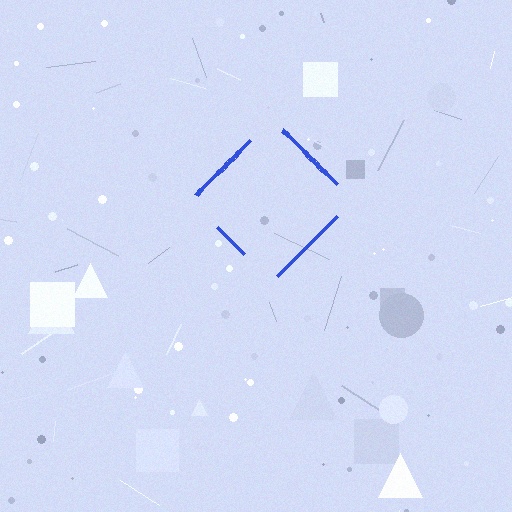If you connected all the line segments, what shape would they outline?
They would outline a diamond.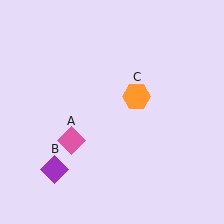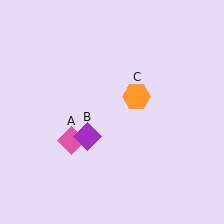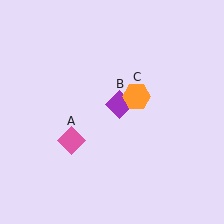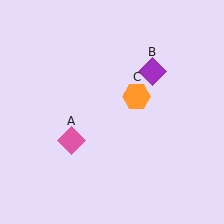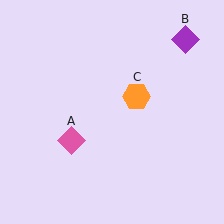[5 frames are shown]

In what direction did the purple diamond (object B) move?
The purple diamond (object B) moved up and to the right.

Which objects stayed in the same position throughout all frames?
Pink diamond (object A) and orange hexagon (object C) remained stationary.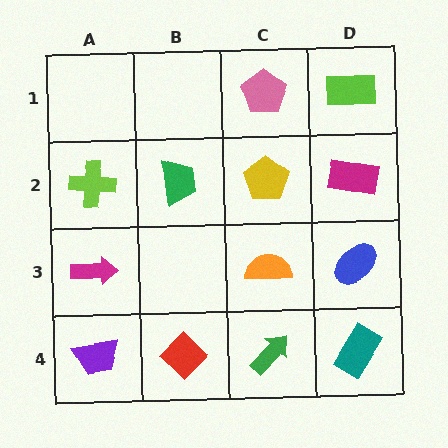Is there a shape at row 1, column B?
No, that cell is empty.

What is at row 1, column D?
A lime rectangle.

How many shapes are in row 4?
4 shapes.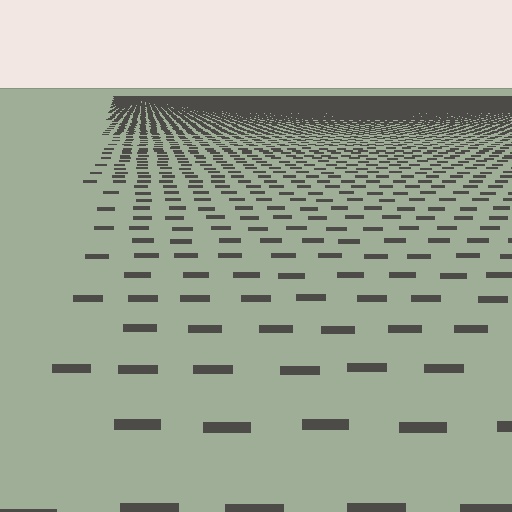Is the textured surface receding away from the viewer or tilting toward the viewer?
The surface is receding away from the viewer. Texture elements get smaller and denser toward the top.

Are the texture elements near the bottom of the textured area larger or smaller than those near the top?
Larger. Near the bottom, elements are closer to the viewer and appear at a bigger on-screen size.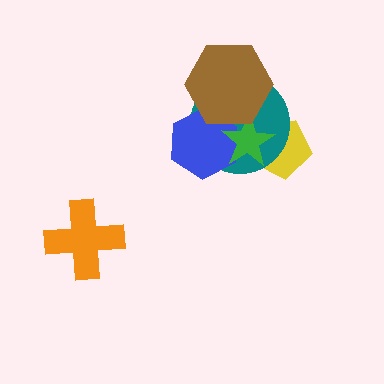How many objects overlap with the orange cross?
0 objects overlap with the orange cross.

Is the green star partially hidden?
Yes, it is partially covered by another shape.